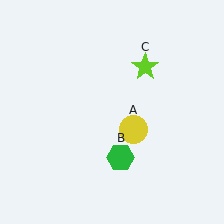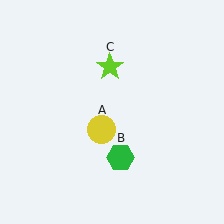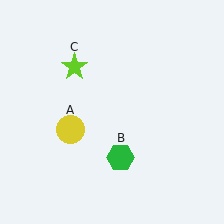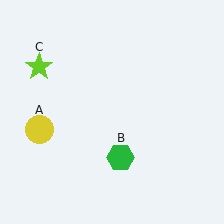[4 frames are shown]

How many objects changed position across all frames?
2 objects changed position: yellow circle (object A), lime star (object C).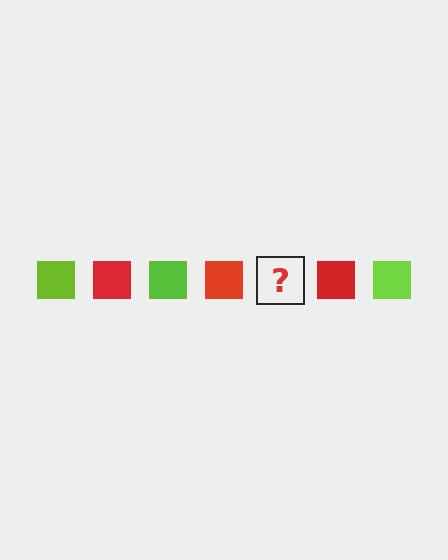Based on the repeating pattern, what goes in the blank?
The blank should be a lime square.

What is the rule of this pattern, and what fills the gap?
The rule is that the pattern cycles through lime, red squares. The gap should be filled with a lime square.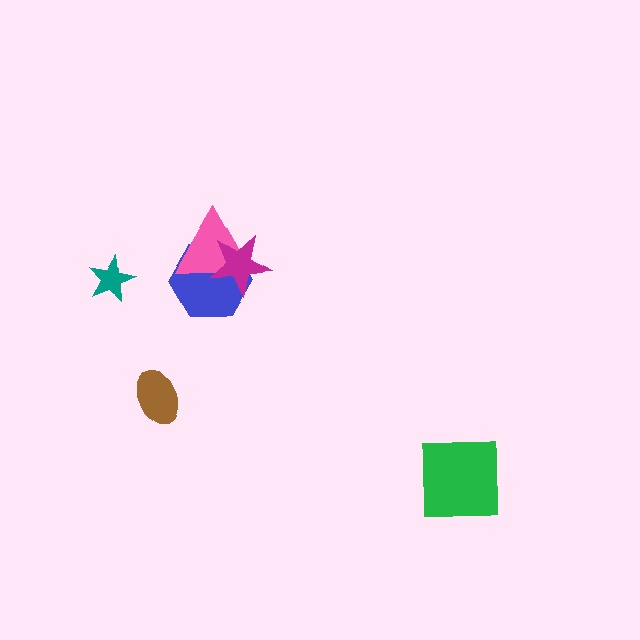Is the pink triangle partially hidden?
Yes, it is partially covered by another shape.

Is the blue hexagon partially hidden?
Yes, it is partially covered by another shape.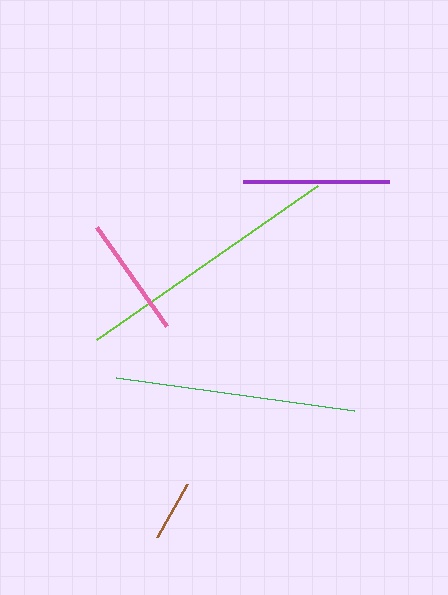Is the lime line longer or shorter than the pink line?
The lime line is longer than the pink line.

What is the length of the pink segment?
The pink segment is approximately 120 pixels long.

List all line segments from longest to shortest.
From longest to shortest: lime, green, purple, pink, brown.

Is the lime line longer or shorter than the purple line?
The lime line is longer than the purple line.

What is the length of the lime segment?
The lime segment is approximately 269 pixels long.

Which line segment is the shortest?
The brown line is the shortest at approximately 61 pixels.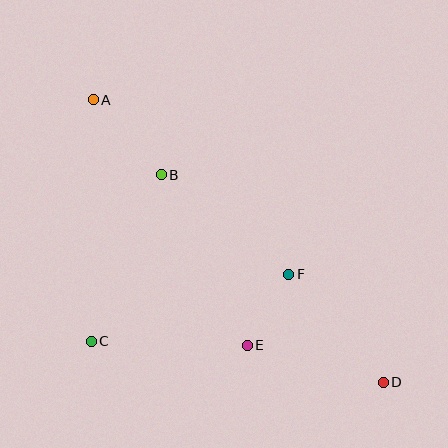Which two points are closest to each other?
Points E and F are closest to each other.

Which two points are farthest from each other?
Points A and D are farthest from each other.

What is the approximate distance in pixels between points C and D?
The distance between C and D is approximately 295 pixels.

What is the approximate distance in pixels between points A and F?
The distance between A and F is approximately 262 pixels.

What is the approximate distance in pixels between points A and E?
The distance between A and E is approximately 290 pixels.